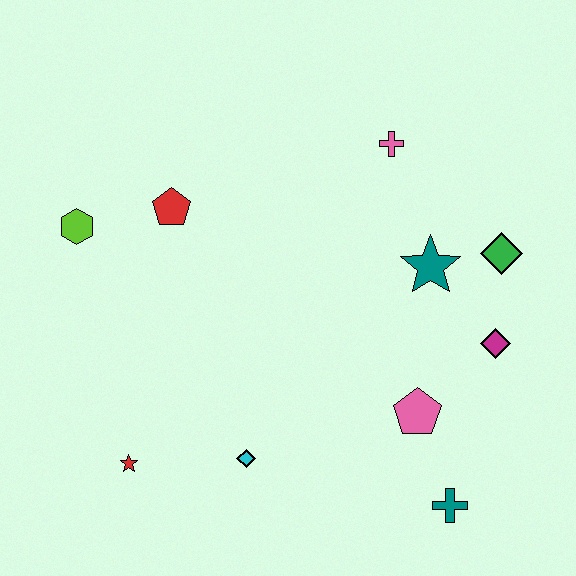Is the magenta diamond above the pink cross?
No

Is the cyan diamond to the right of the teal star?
No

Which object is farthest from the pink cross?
The red star is farthest from the pink cross.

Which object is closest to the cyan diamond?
The red star is closest to the cyan diamond.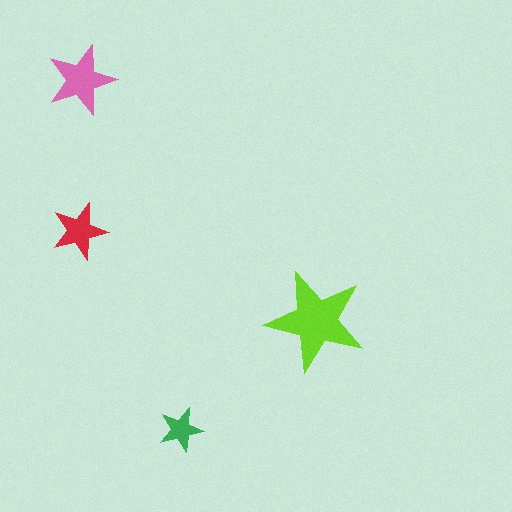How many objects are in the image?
There are 4 objects in the image.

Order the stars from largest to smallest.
the lime one, the pink one, the red one, the green one.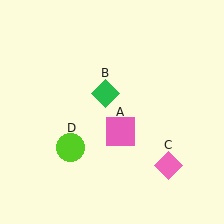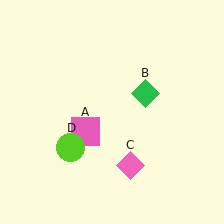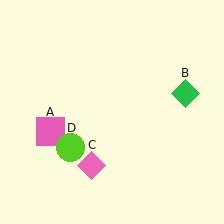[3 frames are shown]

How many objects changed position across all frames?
3 objects changed position: pink square (object A), green diamond (object B), pink diamond (object C).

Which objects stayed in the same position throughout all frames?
Lime circle (object D) remained stationary.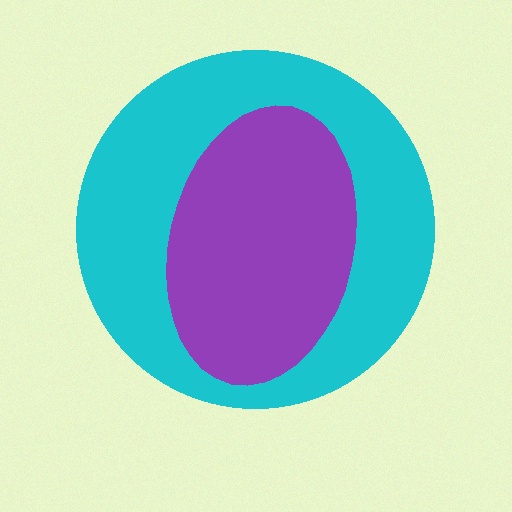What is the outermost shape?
The cyan circle.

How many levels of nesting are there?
2.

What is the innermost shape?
The purple ellipse.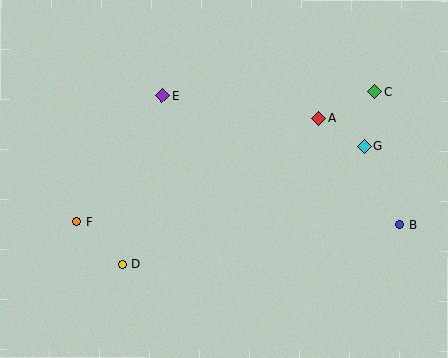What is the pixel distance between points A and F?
The distance between A and F is 264 pixels.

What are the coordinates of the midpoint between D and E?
The midpoint between D and E is at (142, 180).